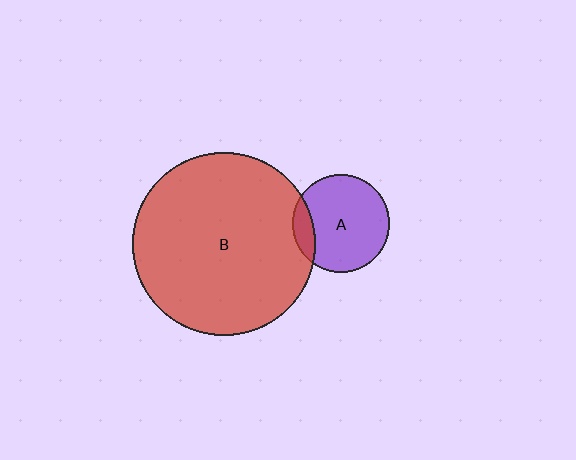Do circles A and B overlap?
Yes.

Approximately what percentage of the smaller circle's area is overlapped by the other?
Approximately 15%.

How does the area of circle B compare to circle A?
Approximately 3.5 times.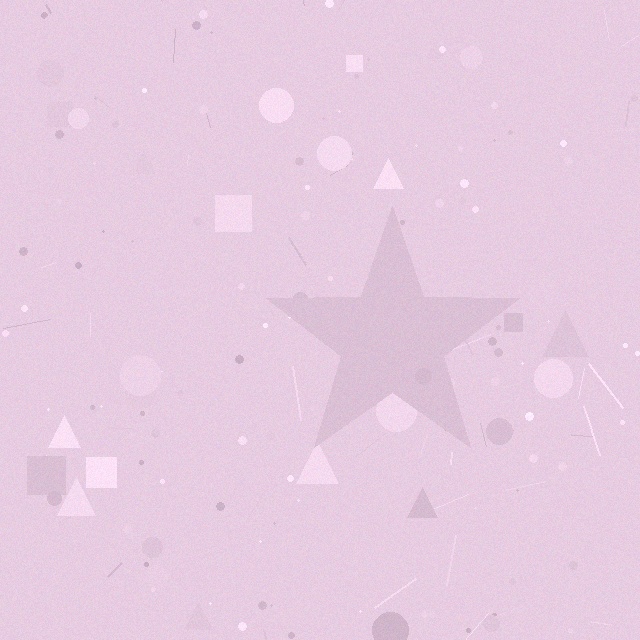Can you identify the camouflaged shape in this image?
The camouflaged shape is a star.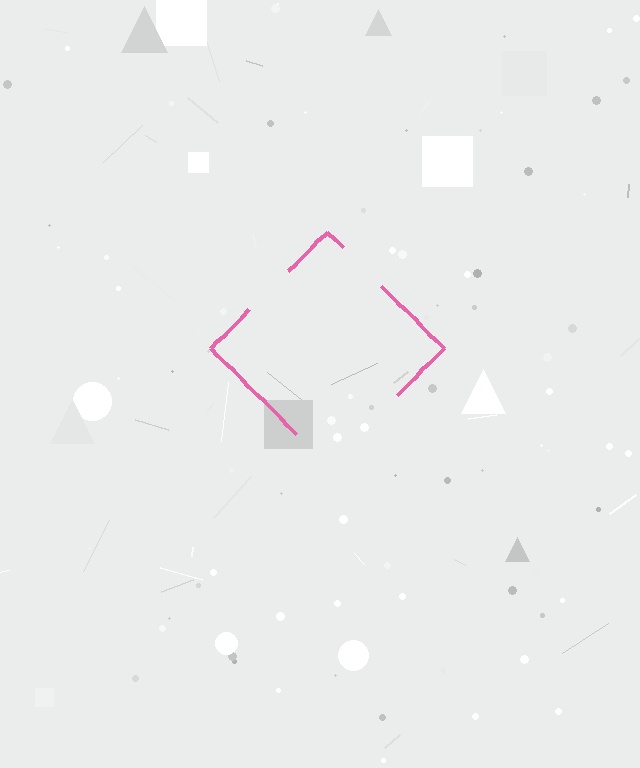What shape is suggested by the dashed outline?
The dashed outline suggests a diamond.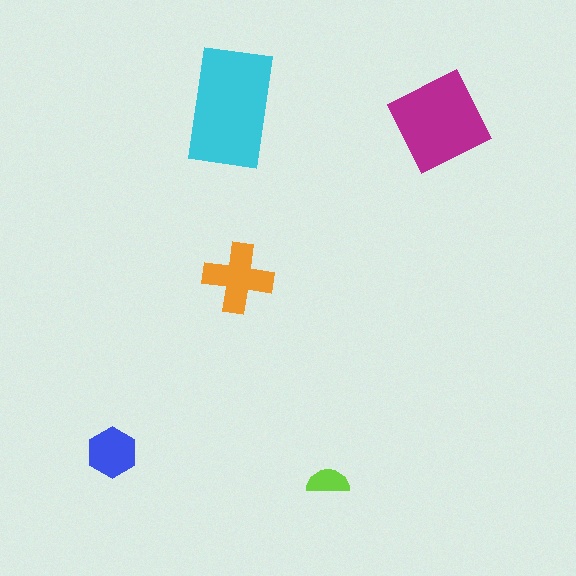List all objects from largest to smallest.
The cyan rectangle, the magenta diamond, the orange cross, the blue hexagon, the lime semicircle.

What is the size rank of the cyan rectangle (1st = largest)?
1st.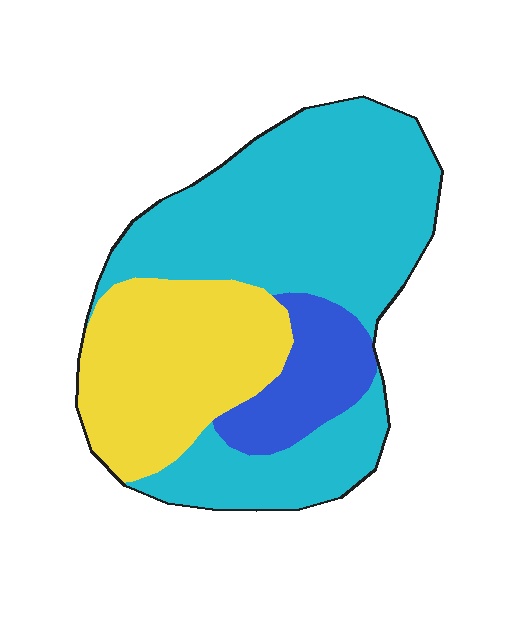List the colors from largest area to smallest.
From largest to smallest: cyan, yellow, blue.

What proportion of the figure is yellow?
Yellow covers 29% of the figure.